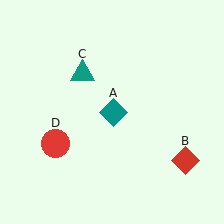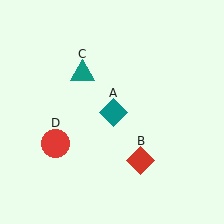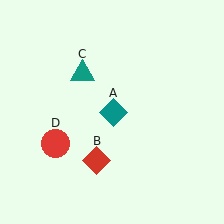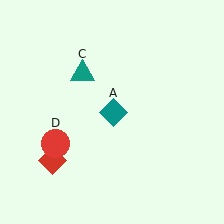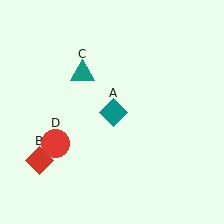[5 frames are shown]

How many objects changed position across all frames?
1 object changed position: red diamond (object B).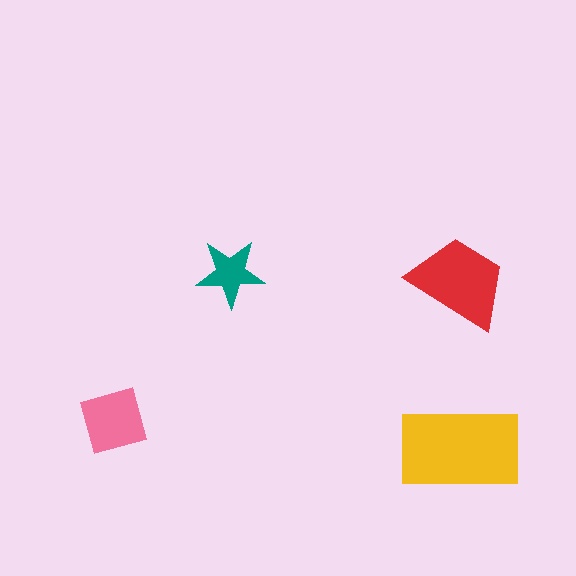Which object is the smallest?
The teal star.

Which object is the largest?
The yellow rectangle.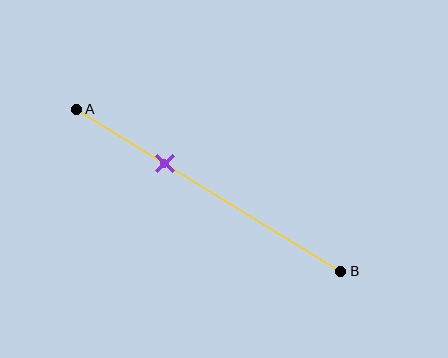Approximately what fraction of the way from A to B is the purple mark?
The purple mark is approximately 35% of the way from A to B.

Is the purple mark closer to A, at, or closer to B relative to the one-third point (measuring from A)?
The purple mark is approximately at the one-third point of segment AB.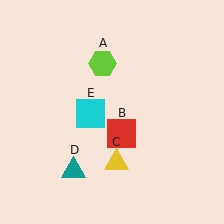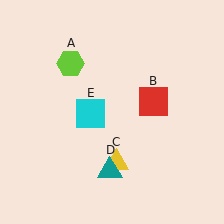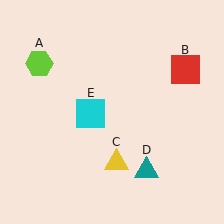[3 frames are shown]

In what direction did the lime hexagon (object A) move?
The lime hexagon (object A) moved left.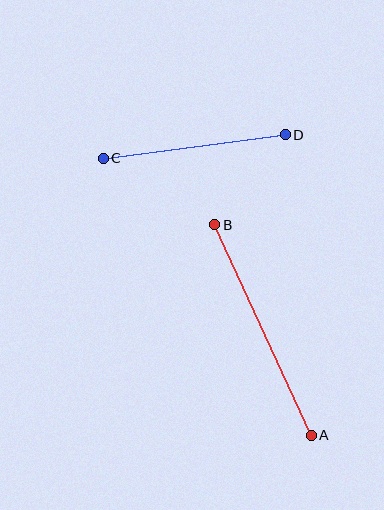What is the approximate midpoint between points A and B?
The midpoint is at approximately (263, 330) pixels.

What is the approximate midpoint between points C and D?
The midpoint is at approximately (194, 147) pixels.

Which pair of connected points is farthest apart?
Points A and B are farthest apart.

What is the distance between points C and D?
The distance is approximately 183 pixels.